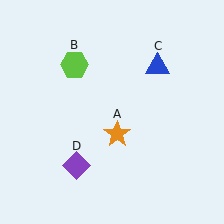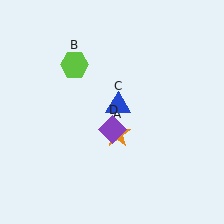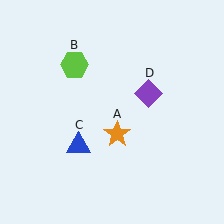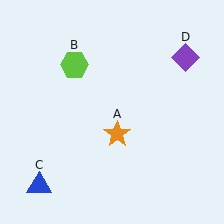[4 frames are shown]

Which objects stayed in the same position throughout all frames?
Orange star (object A) and lime hexagon (object B) remained stationary.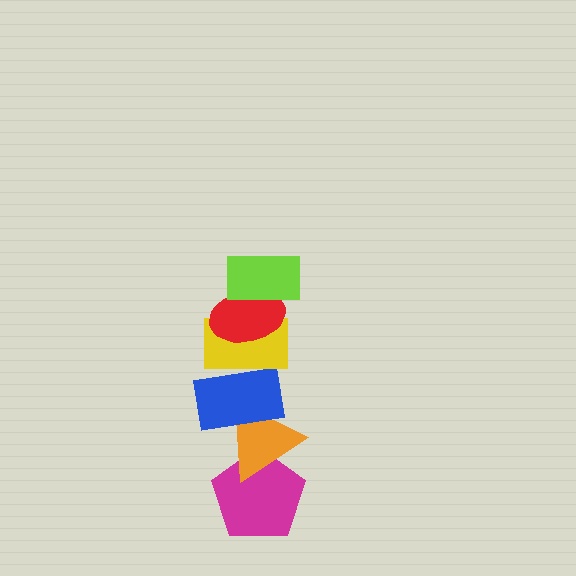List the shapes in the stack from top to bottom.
From top to bottom: the lime rectangle, the red ellipse, the yellow rectangle, the blue rectangle, the orange triangle, the magenta pentagon.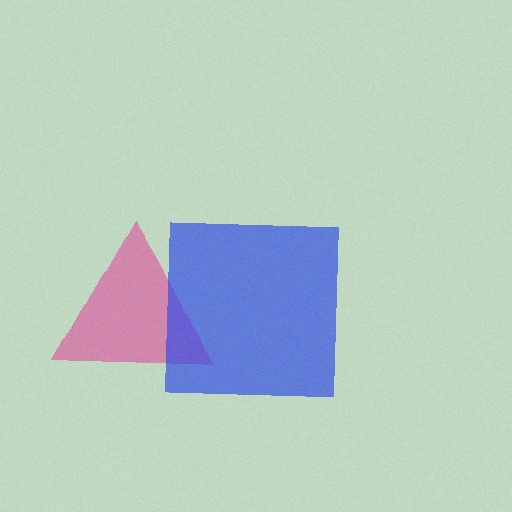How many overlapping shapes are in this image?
There are 2 overlapping shapes in the image.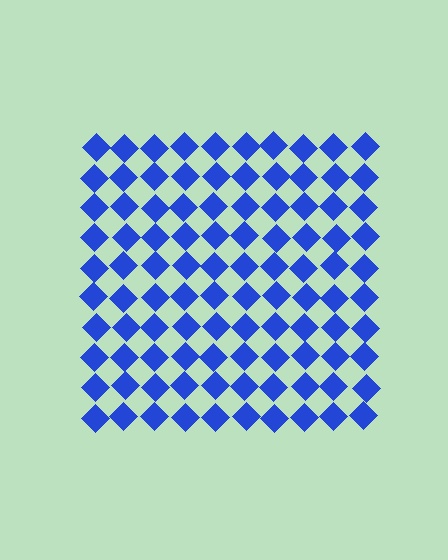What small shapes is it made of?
It is made of small diamonds.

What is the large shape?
The large shape is a square.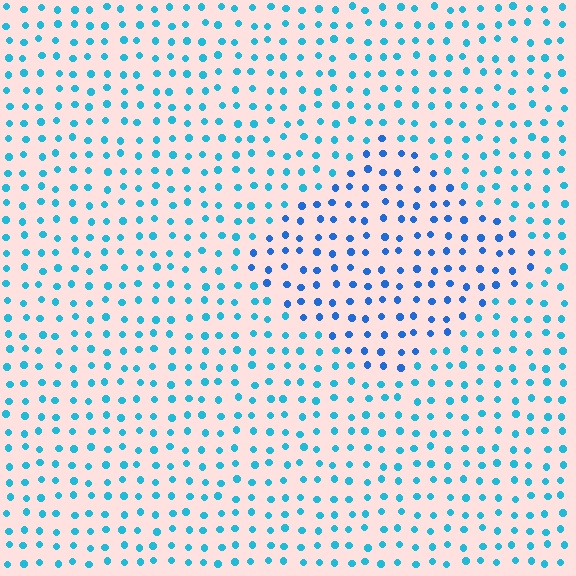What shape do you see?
I see a diamond.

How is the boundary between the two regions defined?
The boundary is defined purely by a slight shift in hue (about 26 degrees). Spacing, size, and orientation are identical on both sides.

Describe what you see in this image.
The image is filled with small cyan elements in a uniform arrangement. A diamond-shaped region is visible where the elements are tinted to a slightly different hue, forming a subtle color boundary.